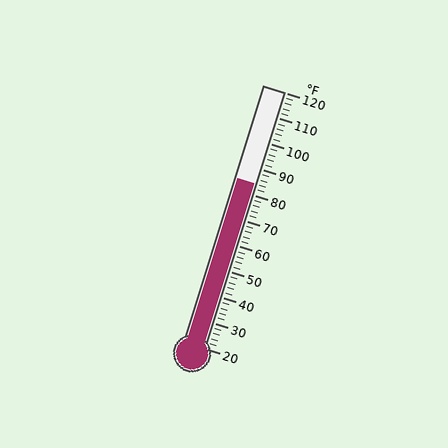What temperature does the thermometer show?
The thermometer shows approximately 84°F.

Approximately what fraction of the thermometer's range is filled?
The thermometer is filled to approximately 65% of its range.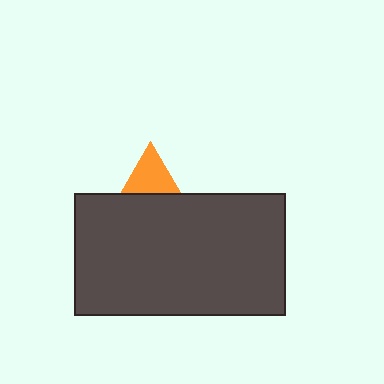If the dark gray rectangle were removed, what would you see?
You would see the complete orange triangle.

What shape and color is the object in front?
The object in front is a dark gray rectangle.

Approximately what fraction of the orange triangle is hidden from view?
Roughly 68% of the orange triangle is hidden behind the dark gray rectangle.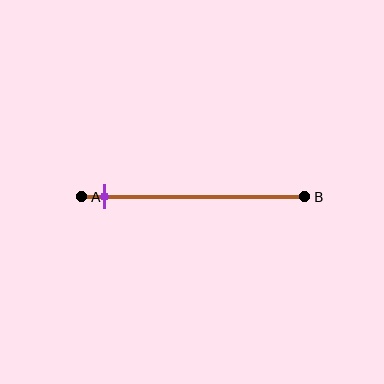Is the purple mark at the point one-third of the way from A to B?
No, the mark is at about 10% from A, not at the 33% one-third point.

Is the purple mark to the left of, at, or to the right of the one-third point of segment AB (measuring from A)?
The purple mark is to the left of the one-third point of segment AB.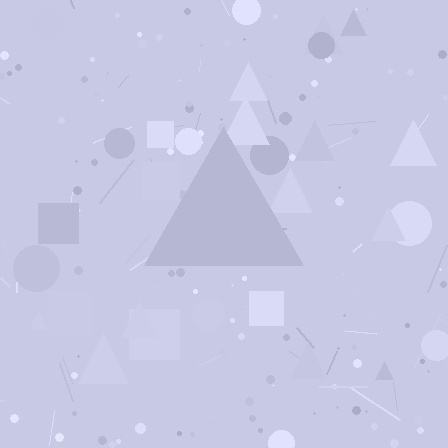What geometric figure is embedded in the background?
A triangle is embedded in the background.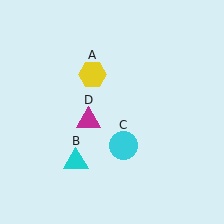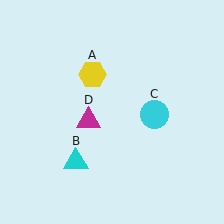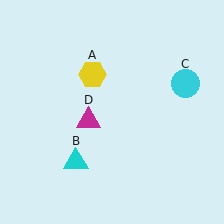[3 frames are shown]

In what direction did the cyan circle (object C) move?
The cyan circle (object C) moved up and to the right.